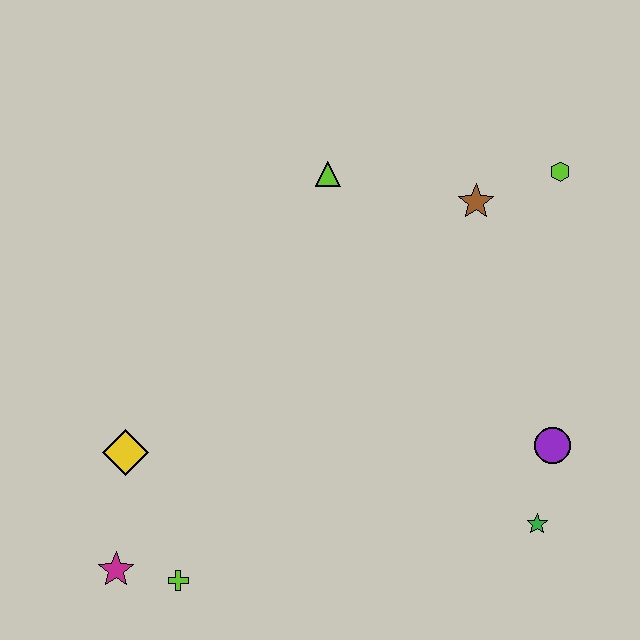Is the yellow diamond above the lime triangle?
No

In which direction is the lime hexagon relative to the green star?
The lime hexagon is above the green star.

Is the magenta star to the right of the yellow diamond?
No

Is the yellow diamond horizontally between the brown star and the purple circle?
No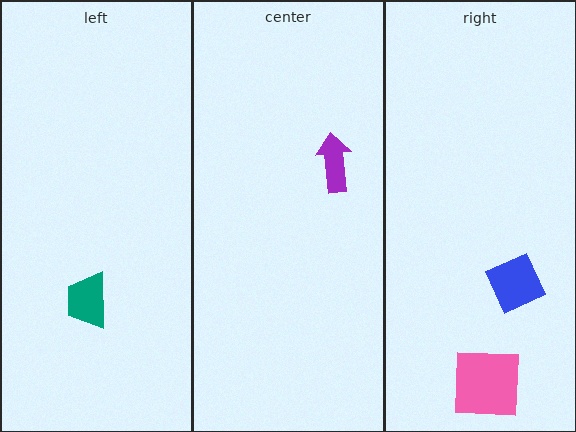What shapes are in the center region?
The purple arrow.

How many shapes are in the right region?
2.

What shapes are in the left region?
The teal trapezoid.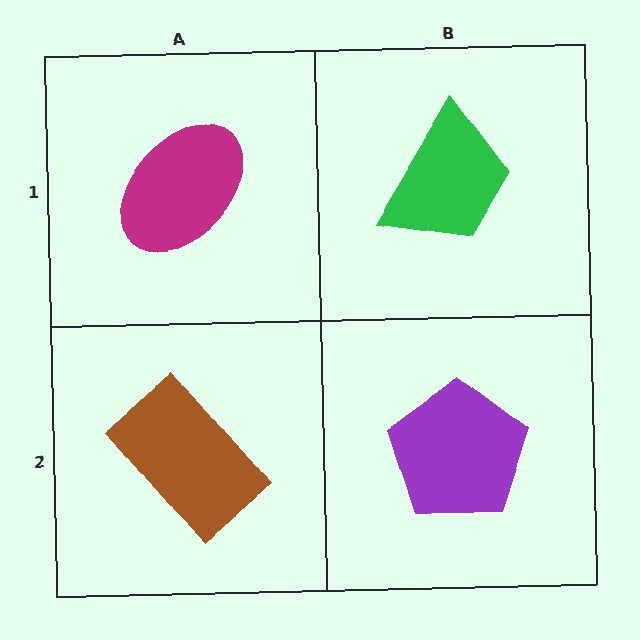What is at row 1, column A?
A magenta ellipse.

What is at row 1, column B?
A green trapezoid.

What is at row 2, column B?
A purple pentagon.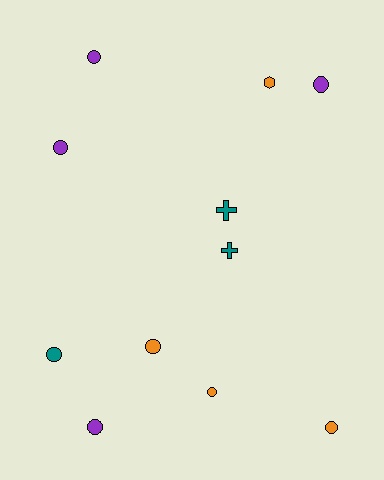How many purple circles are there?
There are 4 purple circles.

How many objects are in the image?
There are 11 objects.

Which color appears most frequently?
Purple, with 4 objects.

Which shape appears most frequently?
Circle, with 8 objects.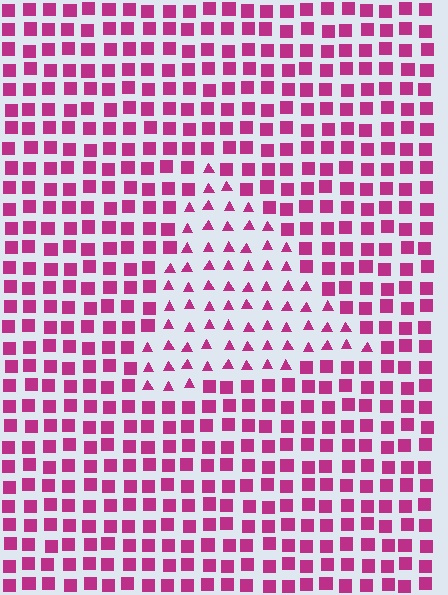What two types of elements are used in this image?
The image uses triangles inside the triangle region and squares outside it.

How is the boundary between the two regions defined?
The boundary is defined by a change in element shape: triangles inside vs. squares outside. All elements share the same color and spacing.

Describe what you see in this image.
The image is filled with small magenta elements arranged in a uniform grid. A triangle-shaped region contains triangles, while the surrounding area contains squares. The boundary is defined purely by the change in element shape.